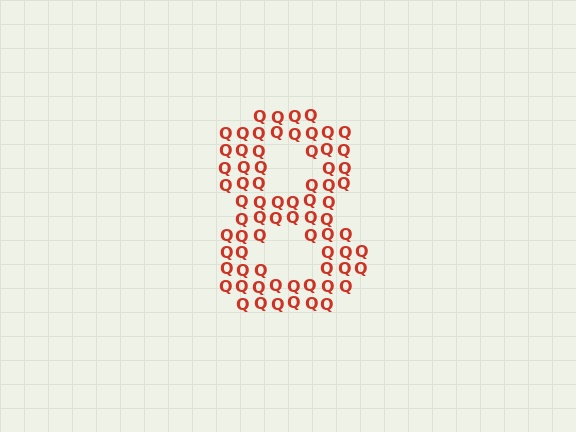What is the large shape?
The large shape is the digit 8.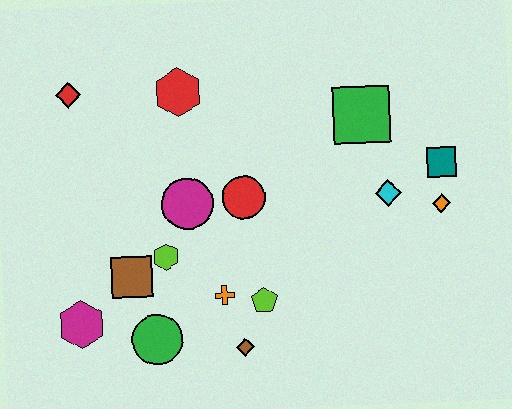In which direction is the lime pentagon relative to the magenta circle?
The lime pentagon is below the magenta circle.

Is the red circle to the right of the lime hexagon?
Yes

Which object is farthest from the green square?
The magenta hexagon is farthest from the green square.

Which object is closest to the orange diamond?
The teal square is closest to the orange diamond.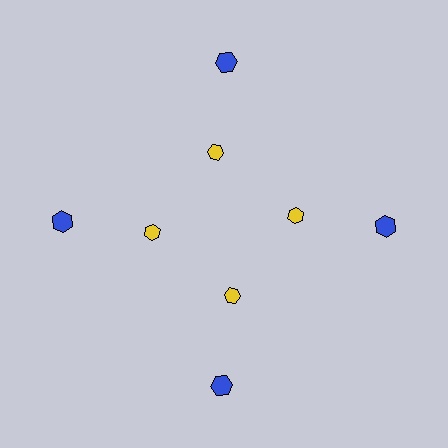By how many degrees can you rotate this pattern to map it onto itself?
The pattern maps onto itself every 90 degrees of rotation.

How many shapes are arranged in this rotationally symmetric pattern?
There are 8 shapes, arranged in 4 groups of 2.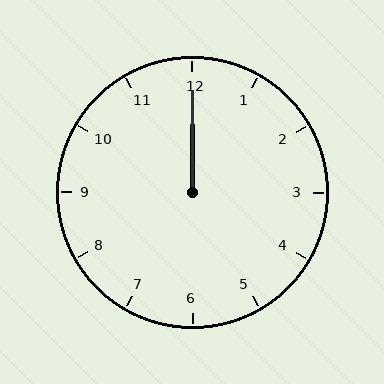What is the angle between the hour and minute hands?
Approximately 0 degrees.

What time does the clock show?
12:00.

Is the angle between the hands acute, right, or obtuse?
It is acute.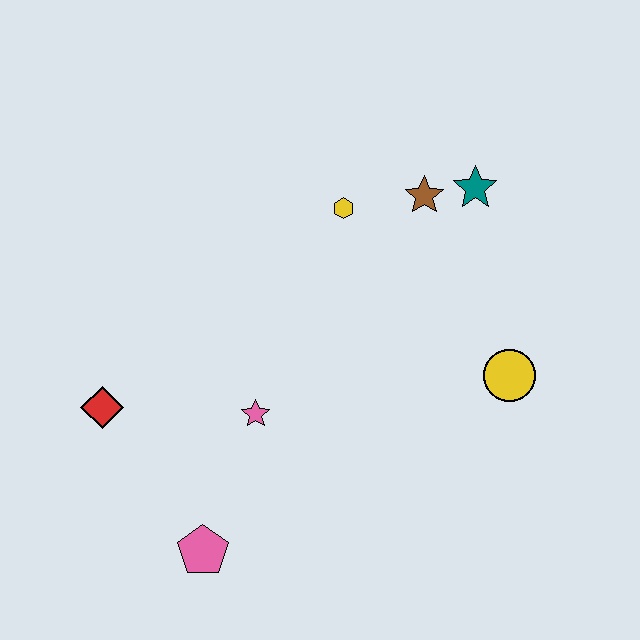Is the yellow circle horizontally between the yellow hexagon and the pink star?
No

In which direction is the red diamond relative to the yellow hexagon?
The red diamond is to the left of the yellow hexagon.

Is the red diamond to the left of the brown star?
Yes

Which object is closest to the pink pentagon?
The pink star is closest to the pink pentagon.